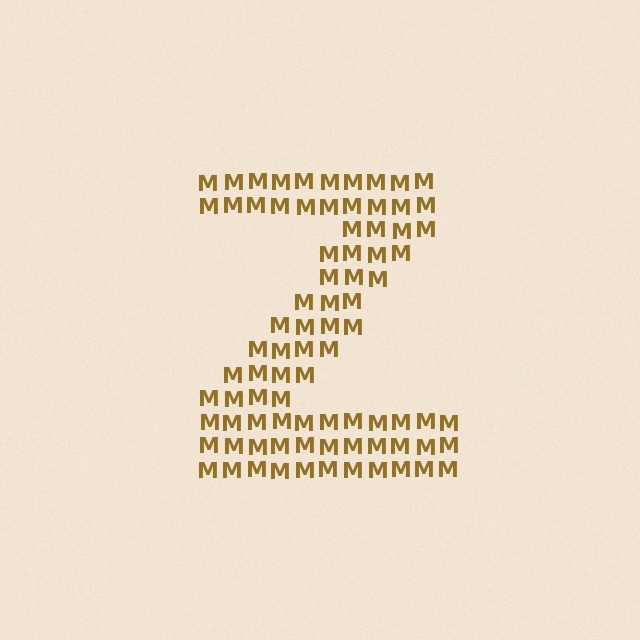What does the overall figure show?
The overall figure shows the letter Z.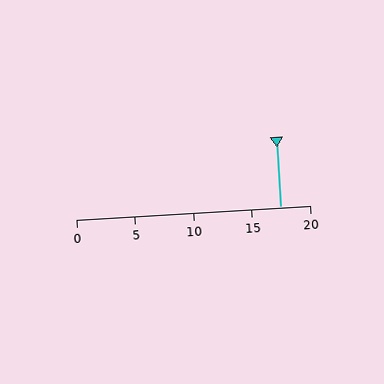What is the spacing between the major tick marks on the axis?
The major ticks are spaced 5 apart.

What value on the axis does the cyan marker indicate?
The marker indicates approximately 17.5.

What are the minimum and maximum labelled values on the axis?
The axis runs from 0 to 20.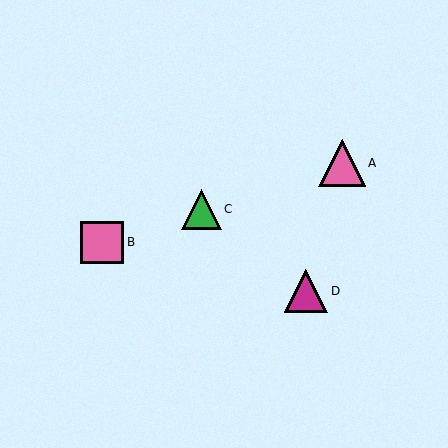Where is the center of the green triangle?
The center of the green triangle is at (201, 209).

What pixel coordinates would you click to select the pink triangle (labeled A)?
Click at (342, 163) to select the pink triangle A.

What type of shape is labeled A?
Shape A is a pink triangle.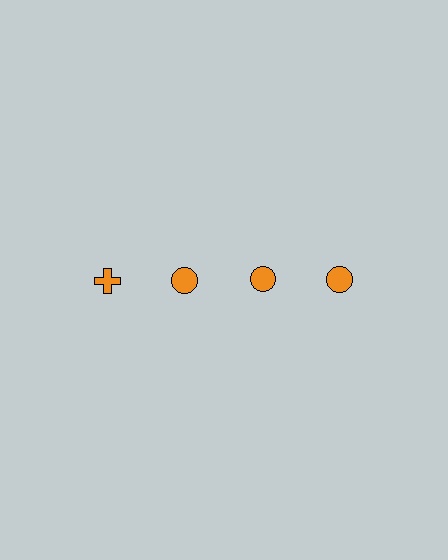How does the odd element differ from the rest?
It has a different shape: cross instead of circle.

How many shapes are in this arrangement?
There are 4 shapes arranged in a grid pattern.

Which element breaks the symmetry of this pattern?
The orange cross in the top row, leftmost column breaks the symmetry. All other shapes are orange circles.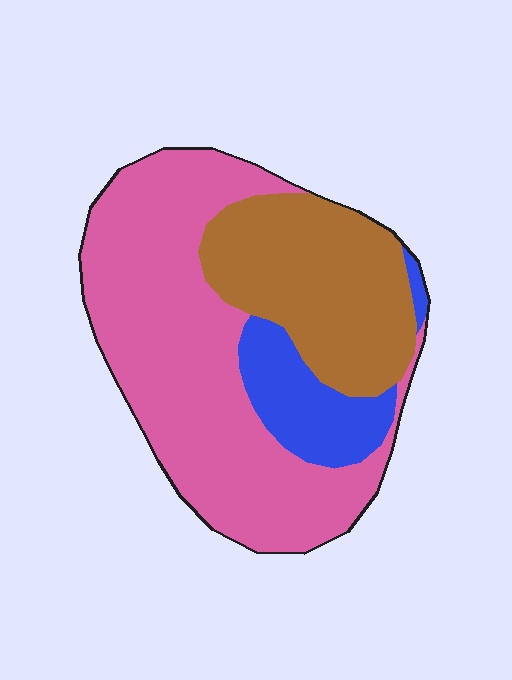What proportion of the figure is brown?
Brown takes up between a quarter and a half of the figure.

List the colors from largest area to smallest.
From largest to smallest: pink, brown, blue.